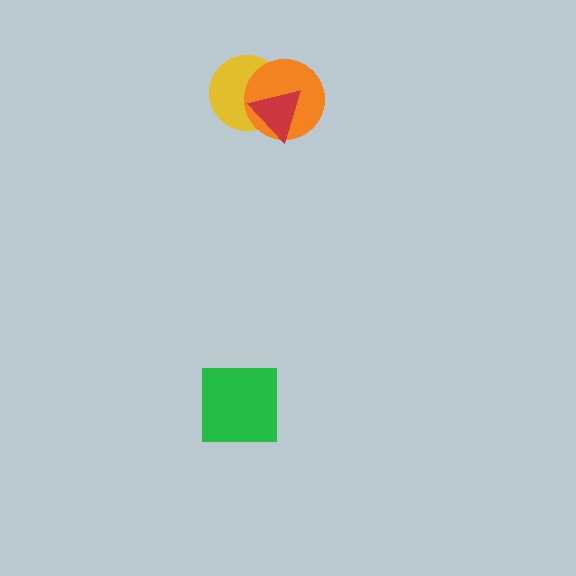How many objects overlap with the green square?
0 objects overlap with the green square.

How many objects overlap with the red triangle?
2 objects overlap with the red triangle.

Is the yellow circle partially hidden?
Yes, it is partially covered by another shape.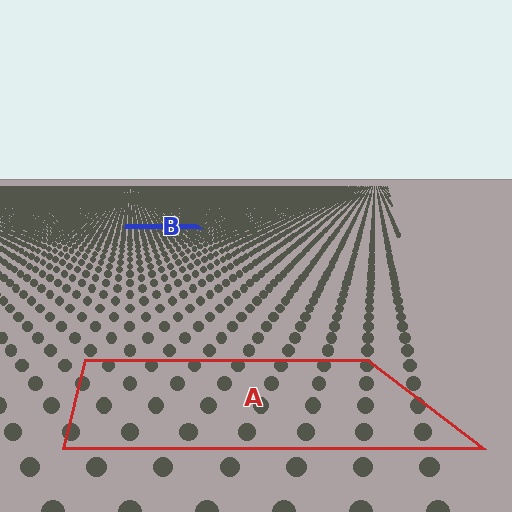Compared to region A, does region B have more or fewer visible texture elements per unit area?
Region B has more texture elements per unit area — they are packed more densely because it is farther away.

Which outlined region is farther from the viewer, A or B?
Region B is farther from the viewer — the texture elements inside it appear smaller and more densely packed.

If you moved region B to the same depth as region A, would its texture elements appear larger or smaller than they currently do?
They would appear larger. At a closer depth, the same texture elements are projected at a bigger on-screen size.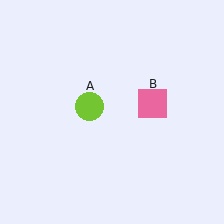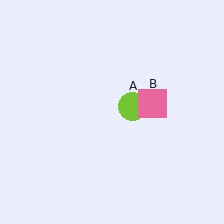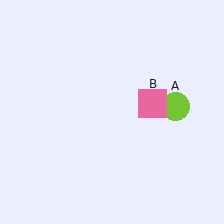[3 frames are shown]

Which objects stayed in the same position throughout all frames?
Pink square (object B) remained stationary.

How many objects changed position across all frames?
1 object changed position: lime circle (object A).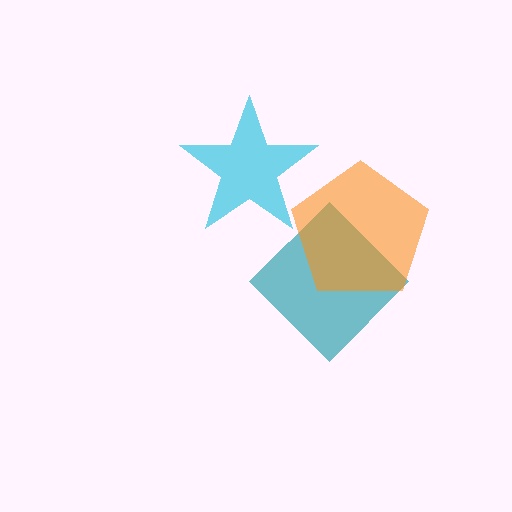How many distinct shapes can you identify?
There are 3 distinct shapes: a cyan star, a teal diamond, an orange pentagon.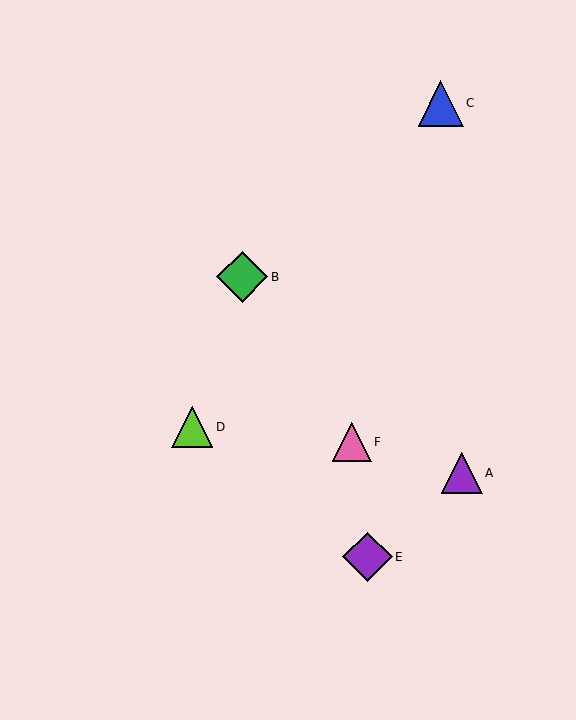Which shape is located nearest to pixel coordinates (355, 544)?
The purple diamond (labeled E) at (367, 557) is nearest to that location.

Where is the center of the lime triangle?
The center of the lime triangle is at (192, 427).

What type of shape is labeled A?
Shape A is a purple triangle.